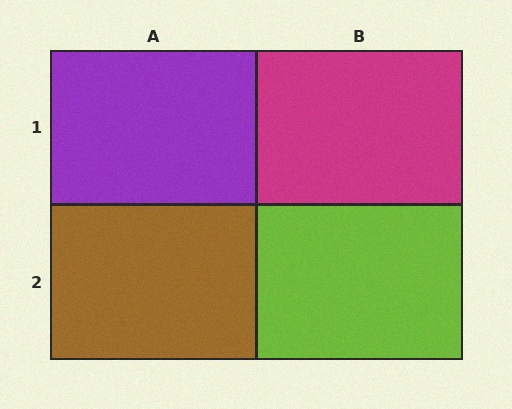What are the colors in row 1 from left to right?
Purple, magenta.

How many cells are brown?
1 cell is brown.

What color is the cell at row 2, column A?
Brown.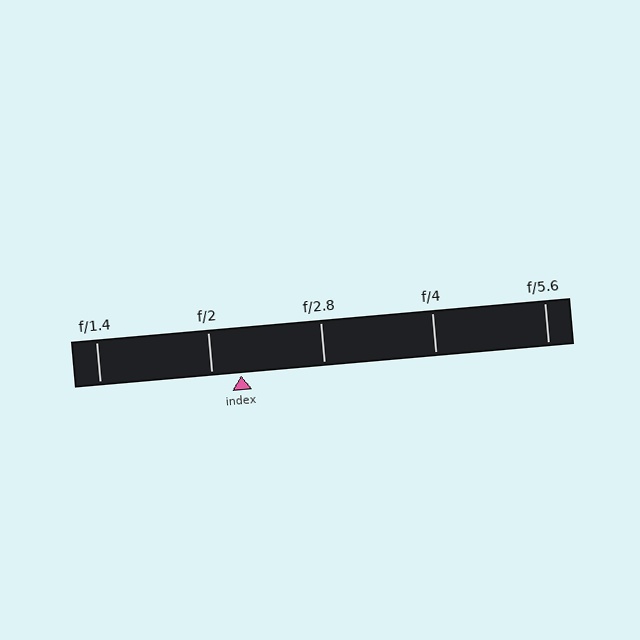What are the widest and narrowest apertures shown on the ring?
The widest aperture shown is f/1.4 and the narrowest is f/5.6.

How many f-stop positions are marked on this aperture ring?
There are 5 f-stop positions marked.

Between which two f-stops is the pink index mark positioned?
The index mark is between f/2 and f/2.8.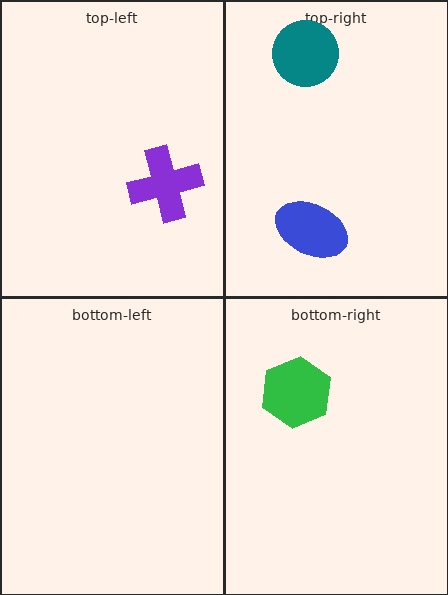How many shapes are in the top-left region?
1.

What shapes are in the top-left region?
The purple cross.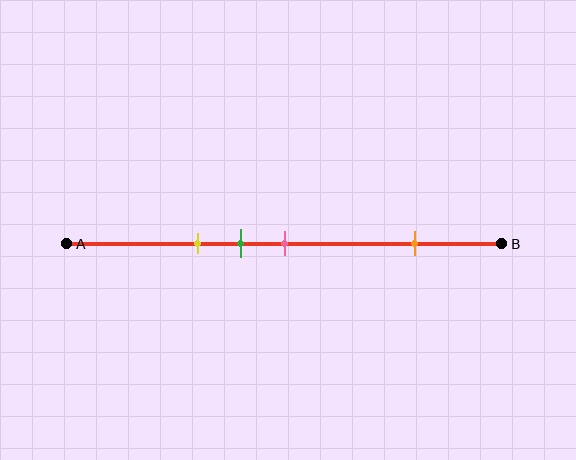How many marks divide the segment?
There are 4 marks dividing the segment.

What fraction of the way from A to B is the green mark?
The green mark is approximately 40% (0.4) of the way from A to B.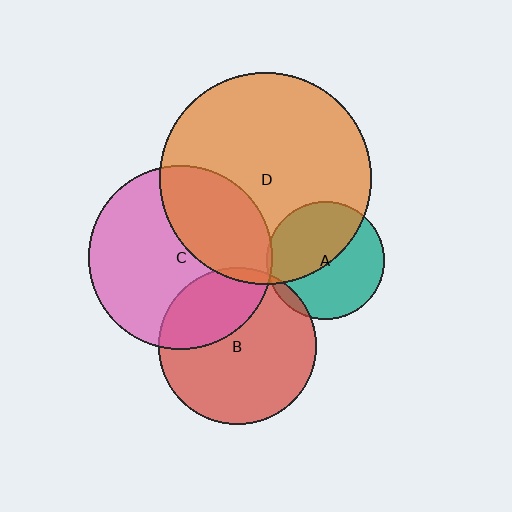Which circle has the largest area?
Circle D (orange).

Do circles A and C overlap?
Yes.